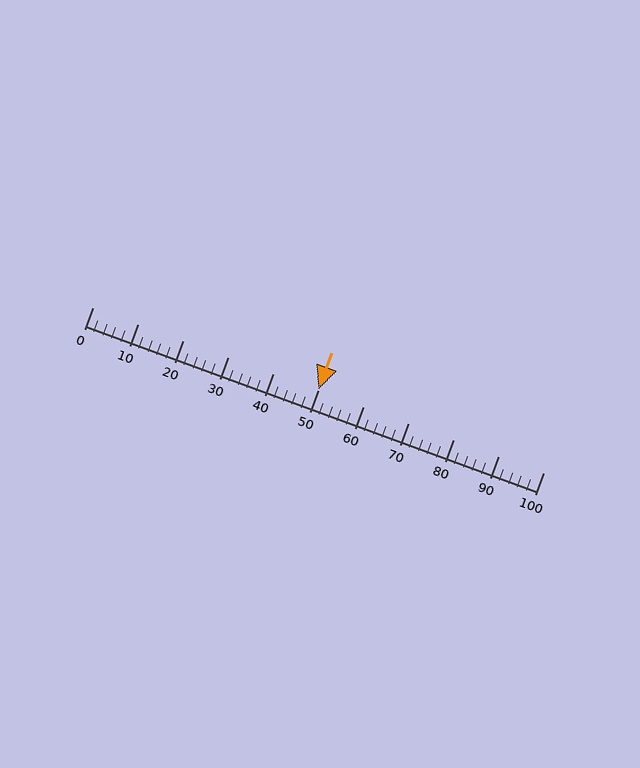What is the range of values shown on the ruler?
The ruler shows values from 0 to 100.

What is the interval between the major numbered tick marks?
The major tick marks are spaced 10 units apart.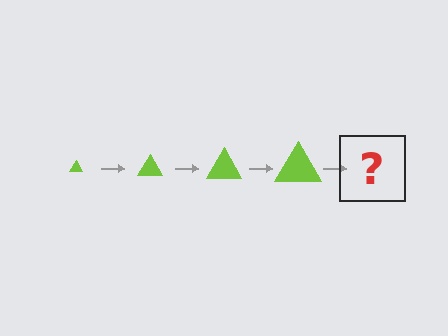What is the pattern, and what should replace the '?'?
The pattern is that the triangle gets progressively larger each step. The '?' should be a lime triangle, larger than the previous one.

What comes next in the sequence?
The next element should be a lime triangle, larger than the previous one.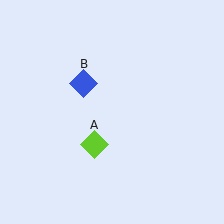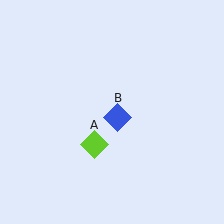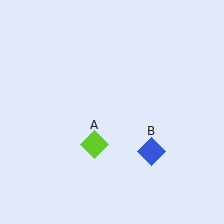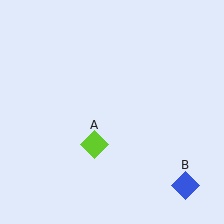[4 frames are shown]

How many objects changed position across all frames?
1 object changed position: blue diamond (object B).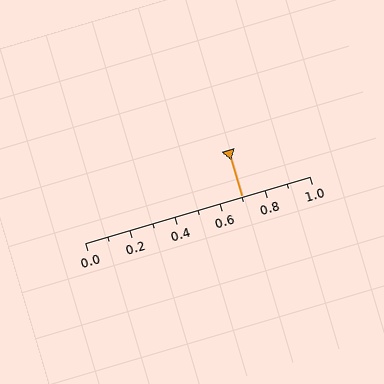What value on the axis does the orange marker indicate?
The marker indicates approximately 0.7.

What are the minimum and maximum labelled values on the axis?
The axis runs from 0.0 to 1.0.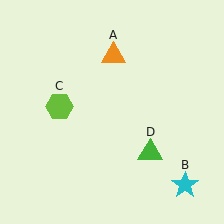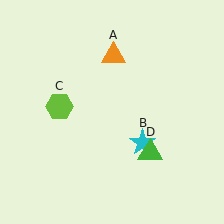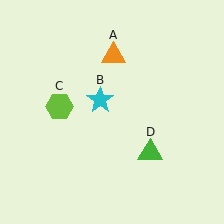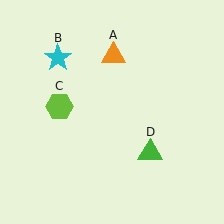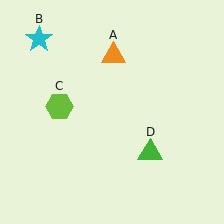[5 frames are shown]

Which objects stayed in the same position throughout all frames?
Orange triangle (object A) and lime hexagon (object C) and green triangle (object D) remained stationary.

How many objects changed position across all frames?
1 object changed position: cyan star (object B).